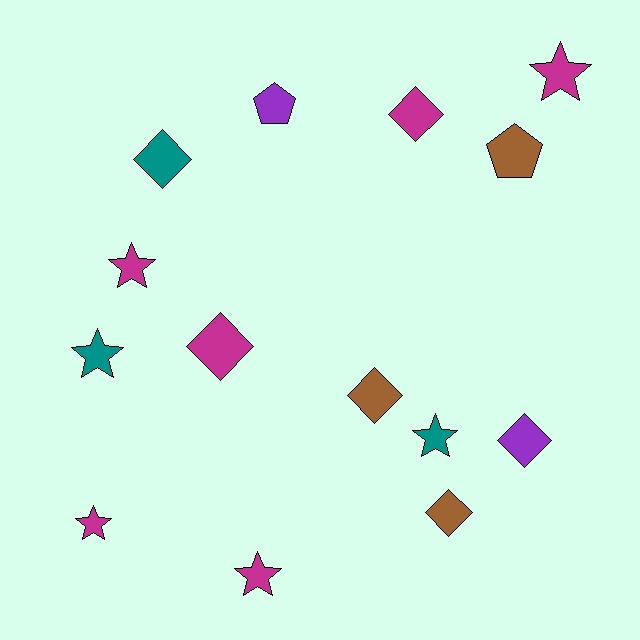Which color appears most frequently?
Magenta, with 6 objects.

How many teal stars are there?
There are 2 teal stars.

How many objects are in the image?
There are 14 objects.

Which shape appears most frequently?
Diamond, with 6 objects.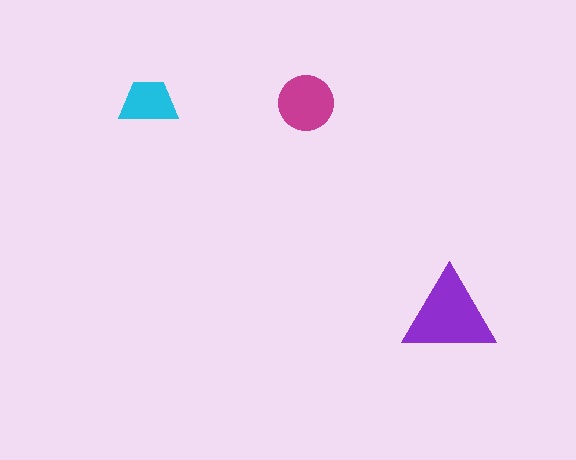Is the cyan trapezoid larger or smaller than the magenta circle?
Smaller.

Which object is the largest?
The purple triangle.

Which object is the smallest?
The cyan trapezoid.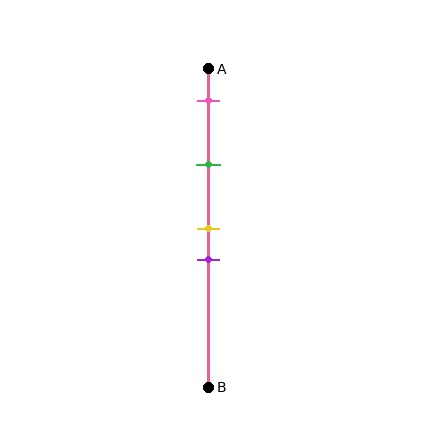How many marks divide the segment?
There are 4 marks dividing the segment.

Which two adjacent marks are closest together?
The yellow and purple marks are the closest adjacent pair.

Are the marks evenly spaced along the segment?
No, the marks are not evenly spaced.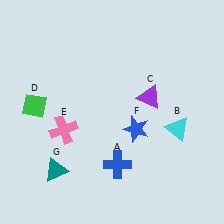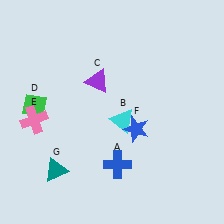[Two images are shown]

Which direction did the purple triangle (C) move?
The purple triangle (C) moved left.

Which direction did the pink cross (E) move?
The pink cross (E) moved left.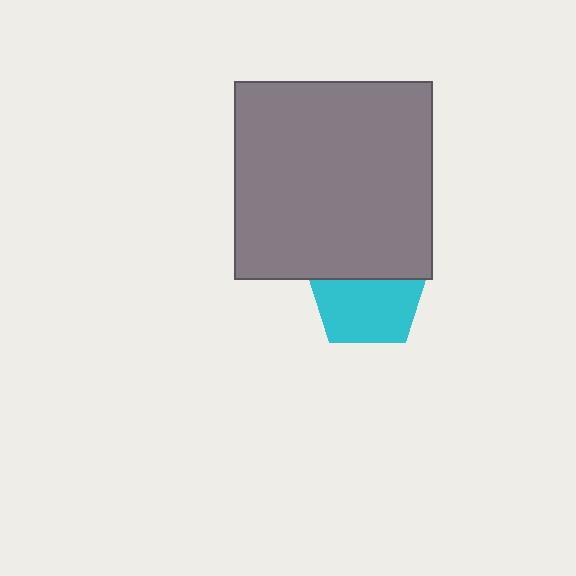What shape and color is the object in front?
The object in front is a gray square.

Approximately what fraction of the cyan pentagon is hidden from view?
Roughly 38% of the cyan pentagon is hidden behind the gray square.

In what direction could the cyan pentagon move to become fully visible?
The cyan pentagon could move down. That would shift it out from behind the gray square entirely.